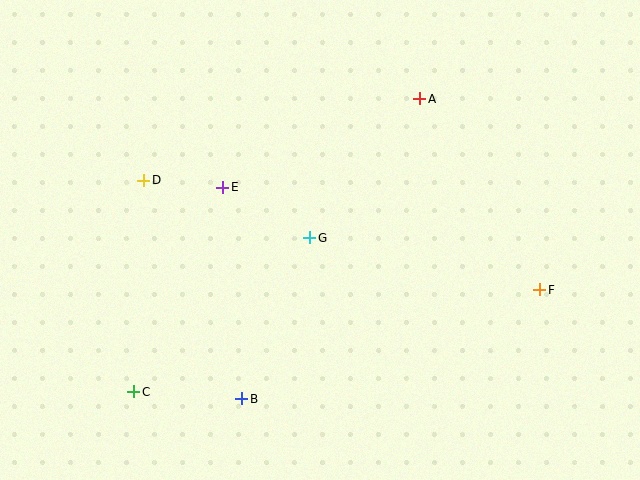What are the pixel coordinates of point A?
Point A is at (420, 99).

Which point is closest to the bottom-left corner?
Point C is closest to the bottom-left corner.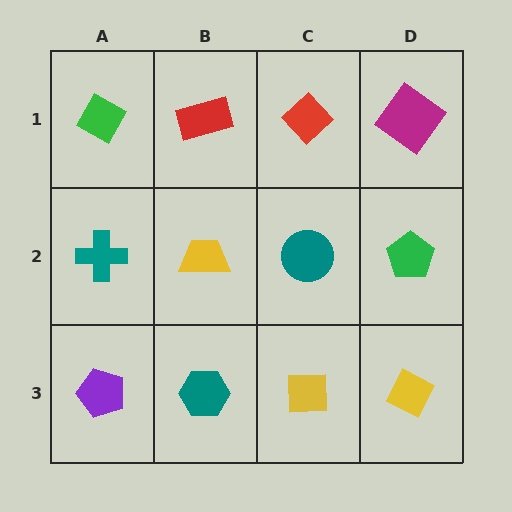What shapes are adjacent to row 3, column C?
A teal circle (row 2, column C), a teal hexagon (row 3, column B), a yellow diamond (row 3, column D).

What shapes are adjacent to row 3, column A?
A teal cross (row 2, column A), a teal hexagon (row 3, column B).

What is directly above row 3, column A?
A teal cross.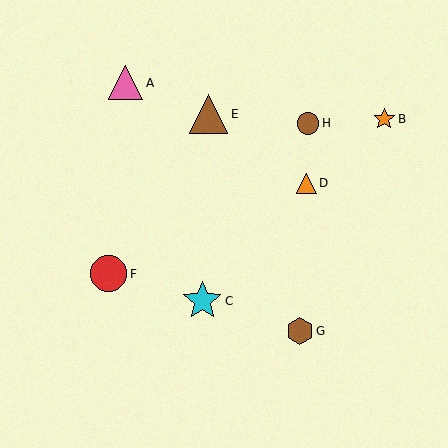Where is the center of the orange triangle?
The center of the orange triangle is at (306, 183).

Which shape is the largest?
The cyan star (labeled C) is the largest.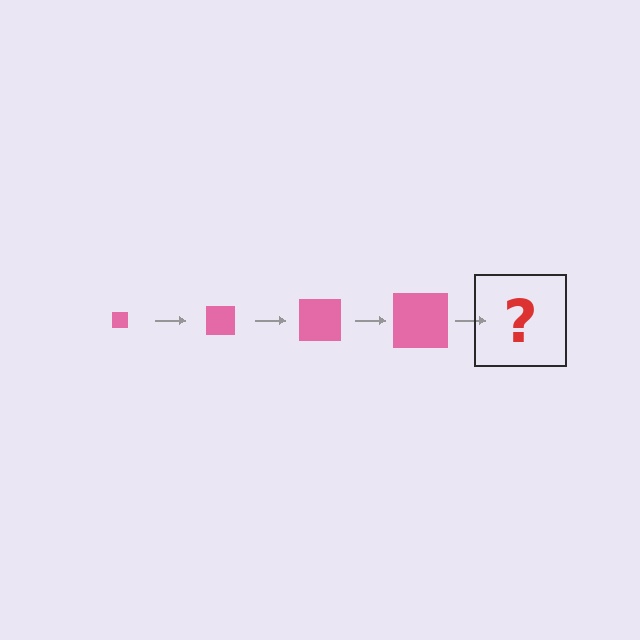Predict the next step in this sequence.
The next step is a pink square, larger than the previous one.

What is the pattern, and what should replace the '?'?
The pattern is that the square gets progressively larger each step. The '?' should be a pink square, larger than the previous one.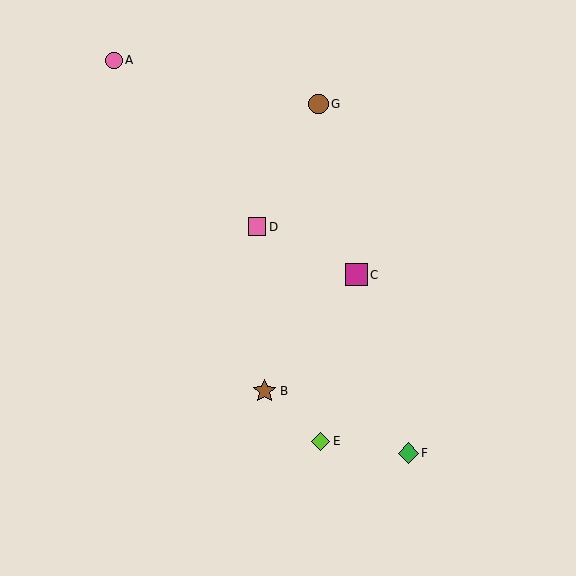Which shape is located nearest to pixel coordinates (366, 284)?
The magenta square (labeled C) at (357, 275) is nearest to that location.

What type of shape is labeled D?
Shape D is a pink square.